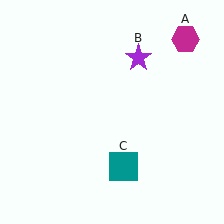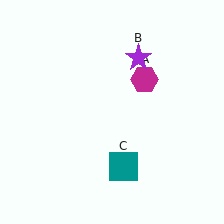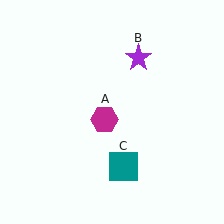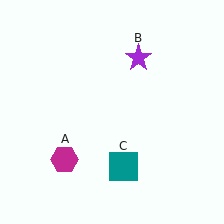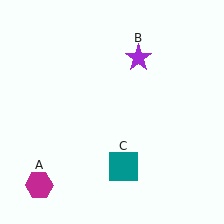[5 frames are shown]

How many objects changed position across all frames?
1 object changed position: magenta hexagon (object A).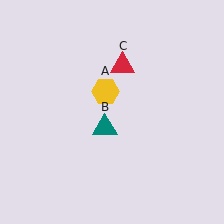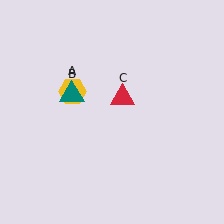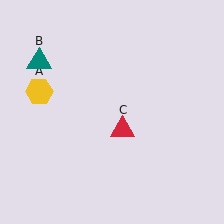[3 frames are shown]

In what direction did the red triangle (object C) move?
The red triangle (object C) moved down.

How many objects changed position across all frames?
3 objects changed position: yellow hexagon (object A), teal triangle (object B), red triangle (object C).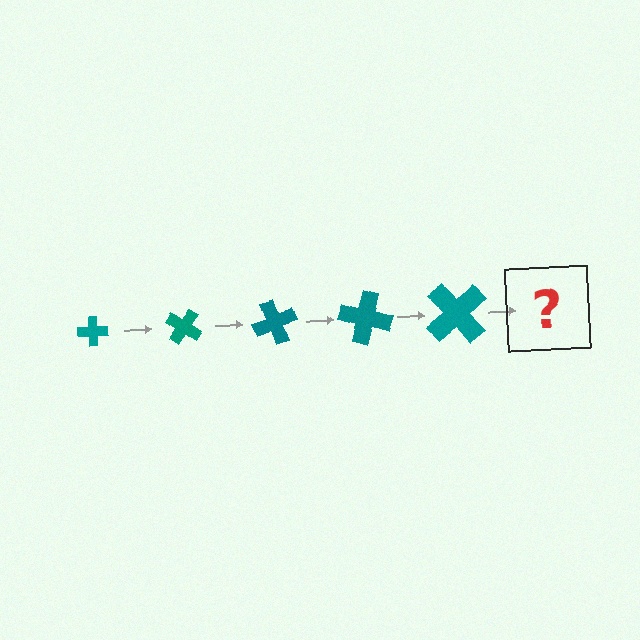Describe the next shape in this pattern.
It should be a cross, larger than the previous one and rotated 175 degrees from the start.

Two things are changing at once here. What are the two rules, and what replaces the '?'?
The two rules are that the cross grows larger each step and it rotates 35 degrees each step. The '?' should be a cross, larger than the previous one and rotated 175 degrees from the start.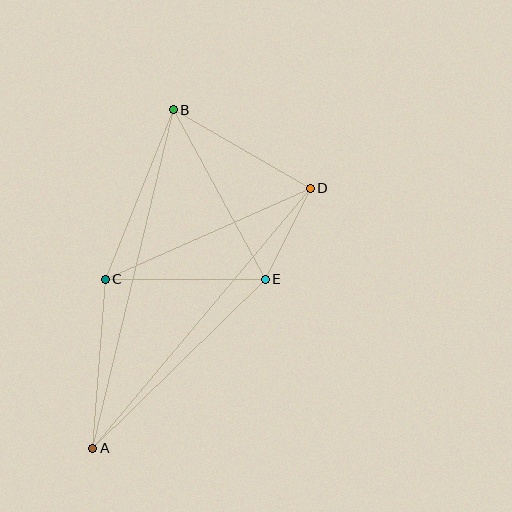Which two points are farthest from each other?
Points A and B are farthest from each other.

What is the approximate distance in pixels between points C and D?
The distance between C and D is approximately 224 pixels.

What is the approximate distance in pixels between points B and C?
The distance between B and C is approximately 183 pixels.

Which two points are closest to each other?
Points D and E are closest to each other.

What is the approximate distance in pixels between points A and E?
The distance between A and E is approximately 241 pixels.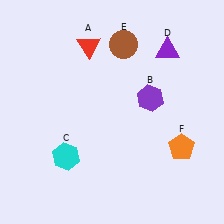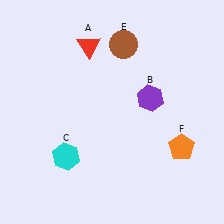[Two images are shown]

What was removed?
The purple triangle (D) was removed in Image 2.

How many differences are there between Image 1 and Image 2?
There is 1 difference between the two images.